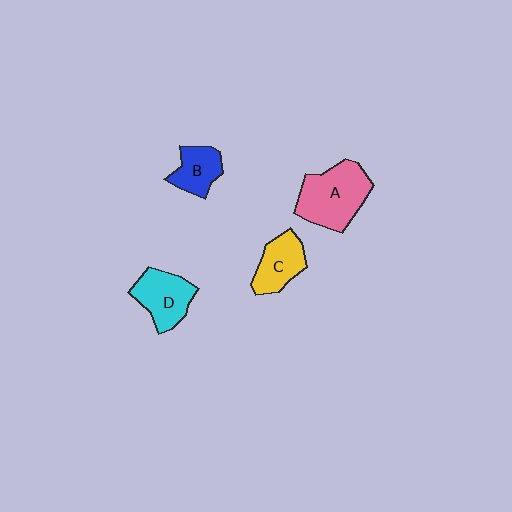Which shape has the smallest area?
Shape B (blue).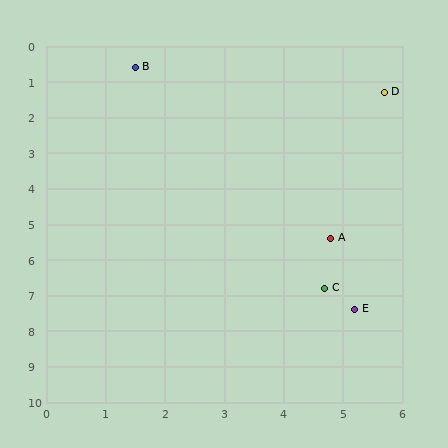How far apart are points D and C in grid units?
Points D and C are about 5.6 grid units apart.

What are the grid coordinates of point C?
Point C is at approximately (4.7, 6.8).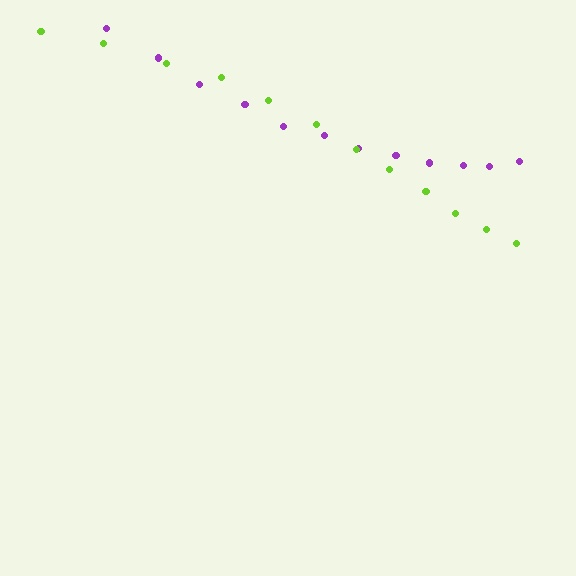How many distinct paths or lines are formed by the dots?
There are 2 distinct paths.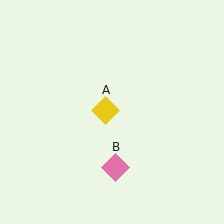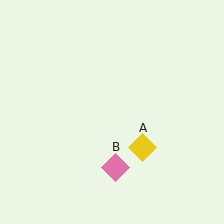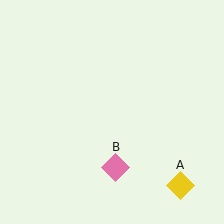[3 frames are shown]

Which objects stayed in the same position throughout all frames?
Pink diamond (object B) remained stationary.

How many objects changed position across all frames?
1 object changed position: yellow diamond (object A).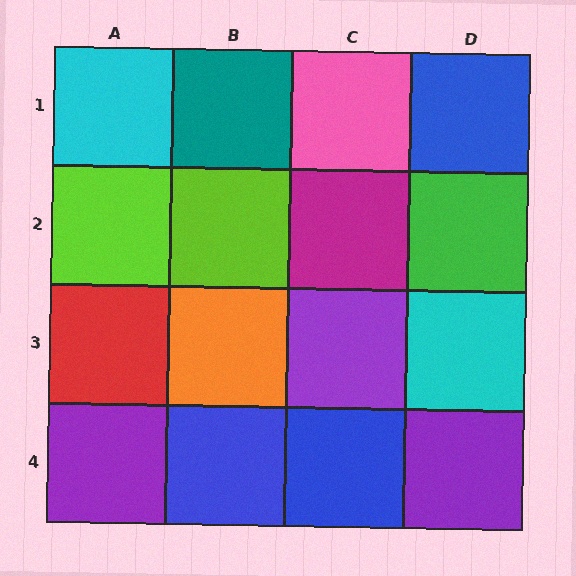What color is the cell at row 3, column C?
Purple.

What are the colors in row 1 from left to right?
Cyan, teal, pink, blue.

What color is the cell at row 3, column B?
Orange.